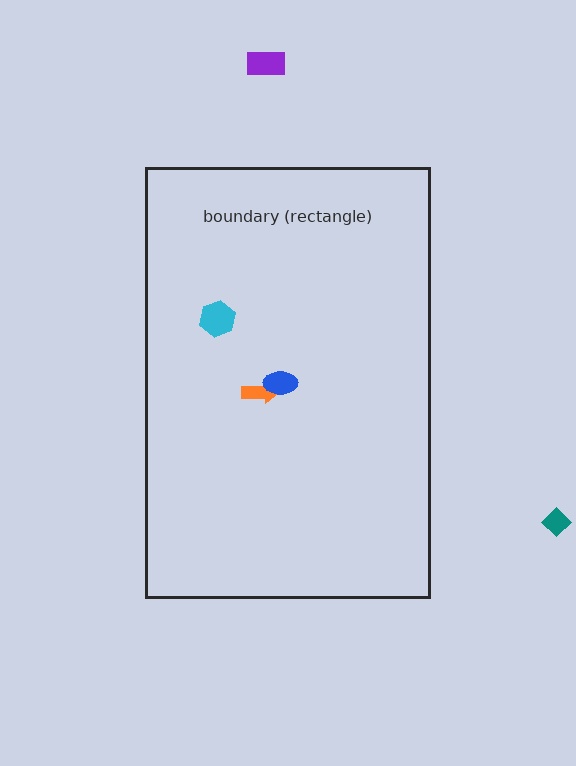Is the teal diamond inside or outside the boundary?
Outside.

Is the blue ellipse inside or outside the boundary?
Inside.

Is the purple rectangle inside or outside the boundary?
Outside.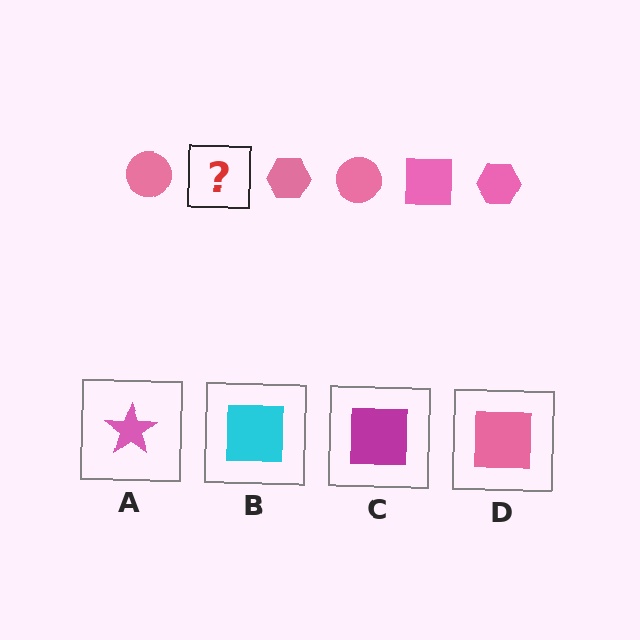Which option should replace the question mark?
Option D.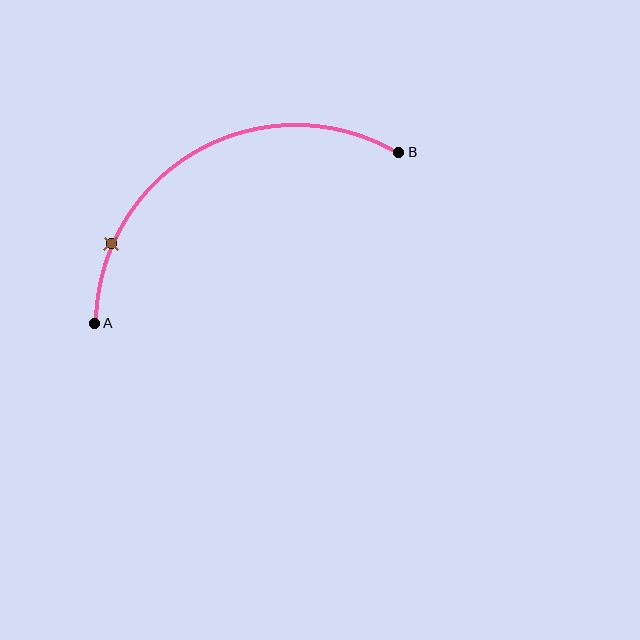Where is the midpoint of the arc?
The arc midpoint is the point on the curve farthest from the straight line joining A and B. It sits above that line.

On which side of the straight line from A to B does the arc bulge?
The arc bulges above the straight line connecting A and B.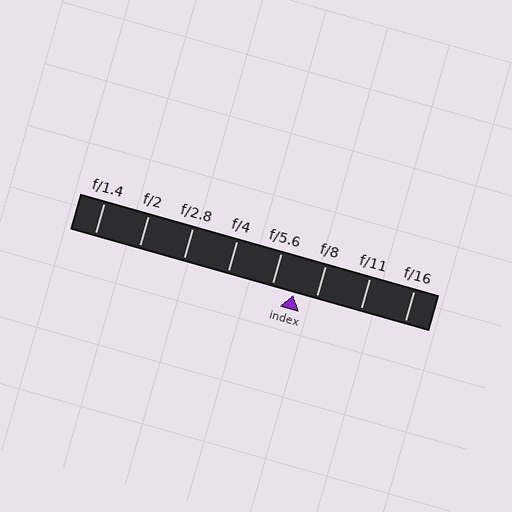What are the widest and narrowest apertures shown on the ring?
The widest aperture shown is f/1.4 and the narrowest is f/16.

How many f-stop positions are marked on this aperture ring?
There are 8 f-stop positions marked.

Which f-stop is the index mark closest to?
The index mark is closest to f/8.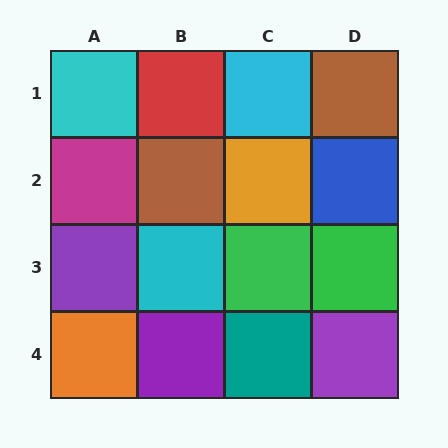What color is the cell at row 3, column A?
Purple.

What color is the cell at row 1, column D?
Brown.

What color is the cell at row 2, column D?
Blue.